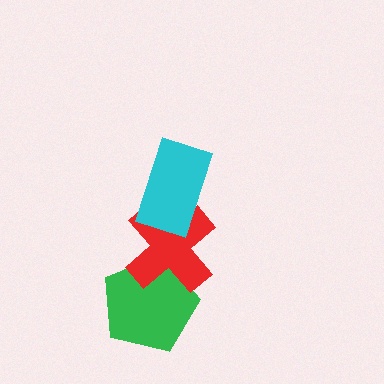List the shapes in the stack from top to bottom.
From top to bottom: the cyan rectangle, the red cross, the green pentagon.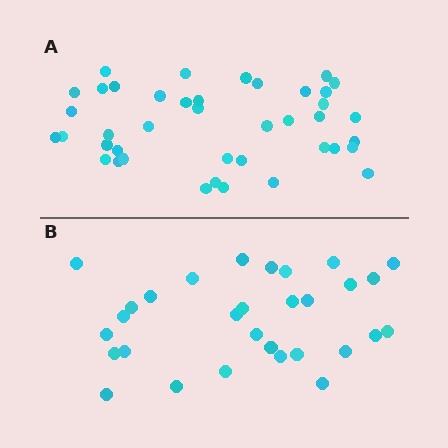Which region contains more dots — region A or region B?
Region A (the top region) has more dots.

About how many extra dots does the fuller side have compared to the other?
Region A has roughly 12 or so more dots than region B.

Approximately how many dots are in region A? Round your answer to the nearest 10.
About 40 dots. (The exact count is 41, which rounds to 40.)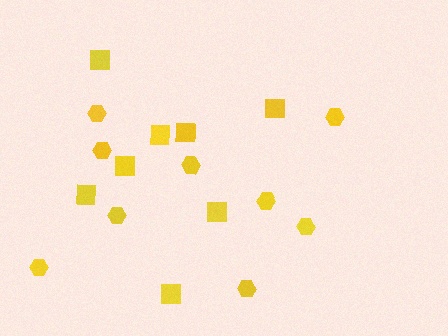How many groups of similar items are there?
There are 2 groups: one group of hexagons (9) and one group of squares (8).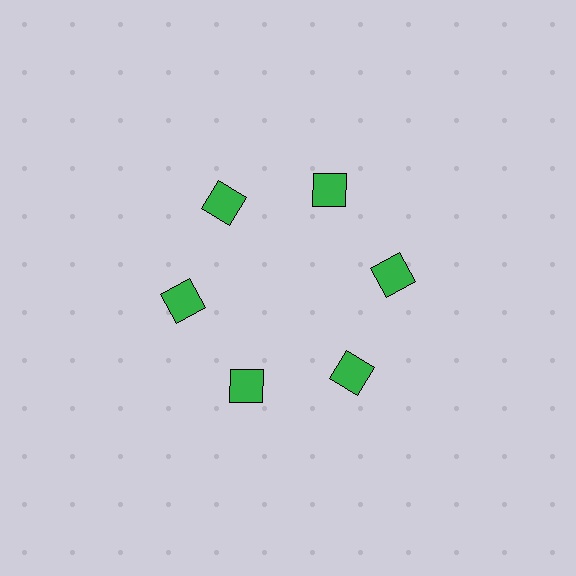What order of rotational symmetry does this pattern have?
This pattern has 6-fold rotational symmetry.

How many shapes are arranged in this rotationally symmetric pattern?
There are 6 shapes, arranged in 6 groups of 1.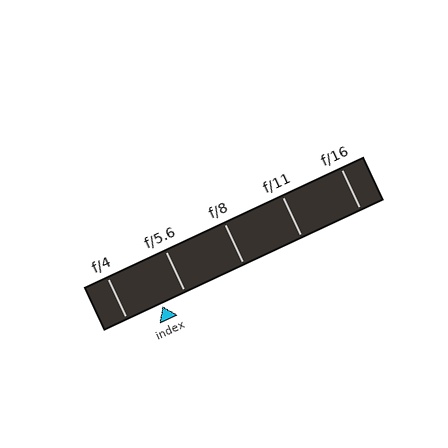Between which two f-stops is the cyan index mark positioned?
The index mark is between f/4 and f/5.6.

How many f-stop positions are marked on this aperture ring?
There are 5 f-stop positions marked.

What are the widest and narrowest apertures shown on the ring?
The widest aperture shown is f/4 and the narrowest is f/16.